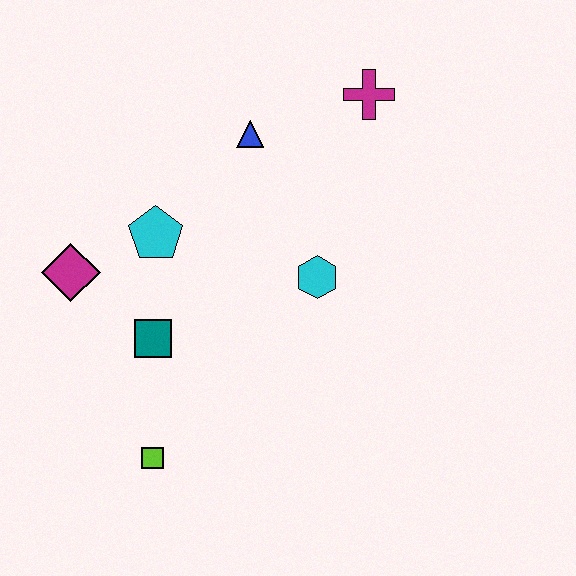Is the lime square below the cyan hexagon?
Yes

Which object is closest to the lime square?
The teal square is closest to the lime square.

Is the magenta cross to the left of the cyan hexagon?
No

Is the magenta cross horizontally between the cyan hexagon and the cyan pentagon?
No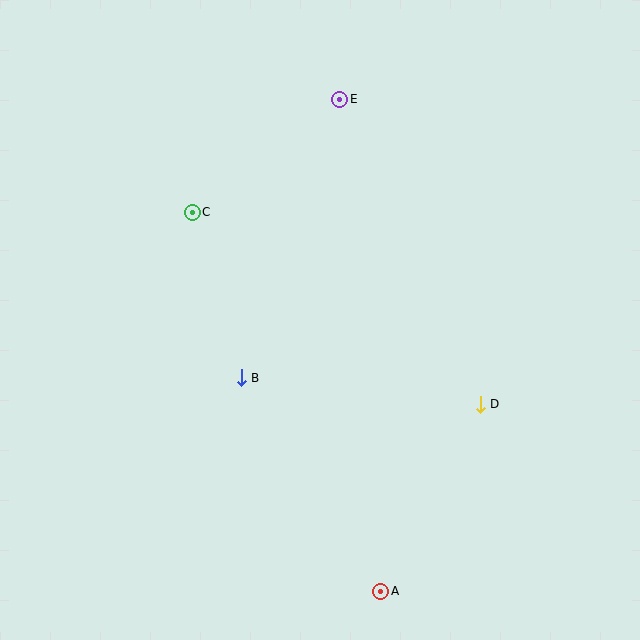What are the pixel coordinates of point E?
Point E is at (340, 99).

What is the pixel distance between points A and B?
The distance between A and B is 255 pixels.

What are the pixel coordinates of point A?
Point A is at (381, 591).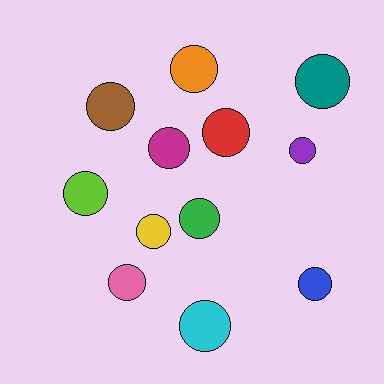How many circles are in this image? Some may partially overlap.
There are 12 circles.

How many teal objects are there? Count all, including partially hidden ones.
There is 1 teal object.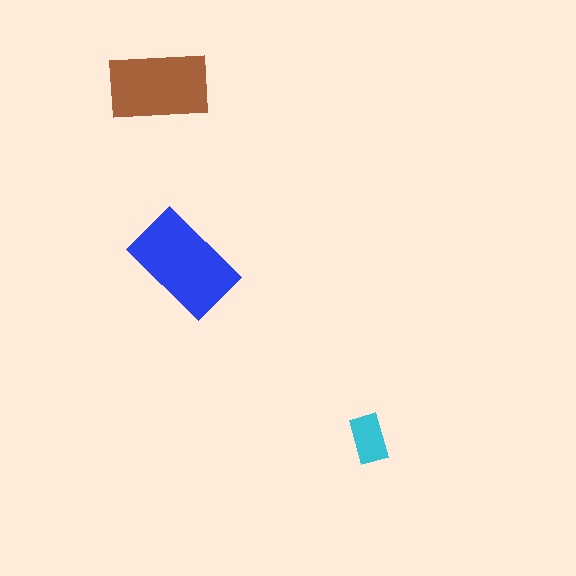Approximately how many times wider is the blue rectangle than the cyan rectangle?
About 2 times wider.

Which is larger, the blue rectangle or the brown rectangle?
The blue one.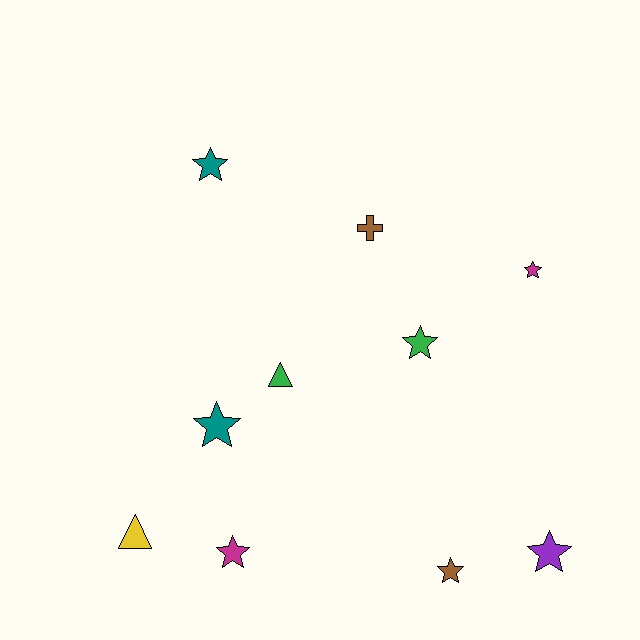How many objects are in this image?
There are 10 objects.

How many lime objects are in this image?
There are no lime objects.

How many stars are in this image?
There are 7 stars.